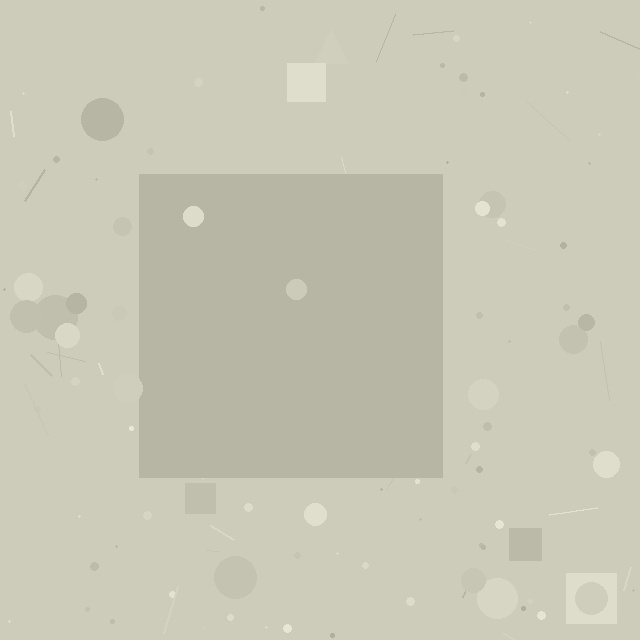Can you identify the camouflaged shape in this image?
The camouflaged shape is a square.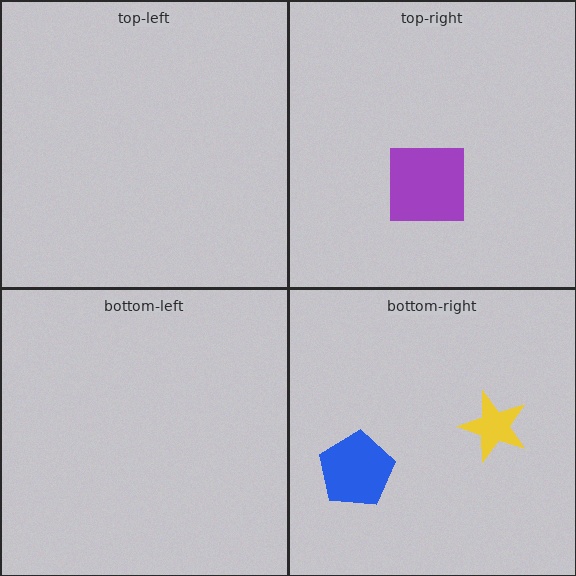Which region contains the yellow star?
The bottom-right region.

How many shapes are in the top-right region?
1.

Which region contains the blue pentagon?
The bottom-right region.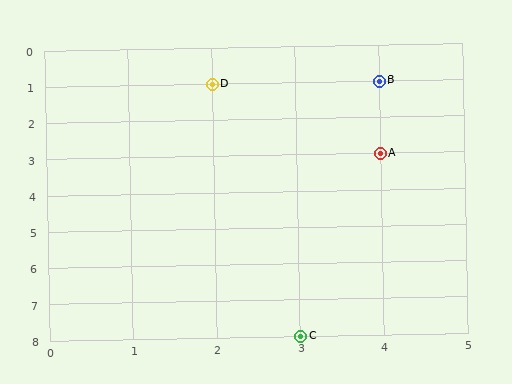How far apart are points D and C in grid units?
Points D and C are 1 column and 7 rows apart (about 7.1 grid units diagonally).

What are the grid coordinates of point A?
Point A is at grid coordinates (4, 3).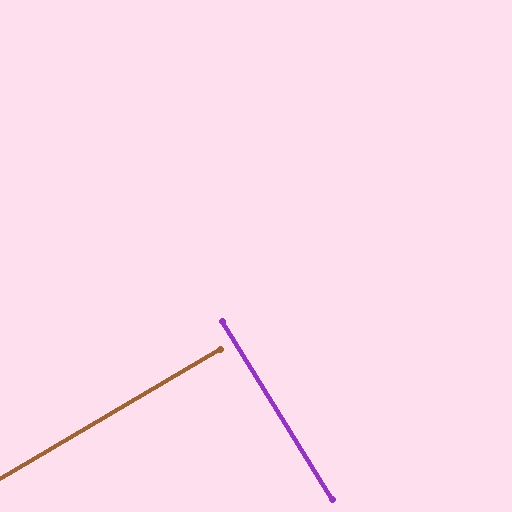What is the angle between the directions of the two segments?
Approximately 89 degrees.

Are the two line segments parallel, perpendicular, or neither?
Perpendicular — they meet at approximately 89°.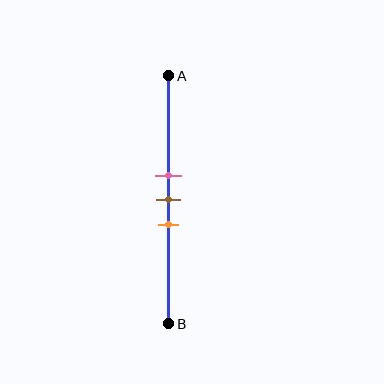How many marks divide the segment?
There are 3 marks dividing the segment.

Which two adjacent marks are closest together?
The pink and brown marks are the closest adjacent pair.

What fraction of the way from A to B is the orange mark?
The orange mark is approximately 60% (0.6) of the way from A to B.